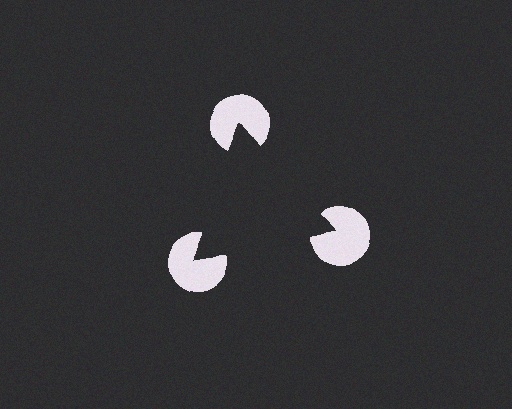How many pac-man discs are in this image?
There are 3 — one at each vertex of the illusory triangle.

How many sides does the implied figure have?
3 sides.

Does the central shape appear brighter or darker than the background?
It typically appears slightly darker than the background, even though no actual brightness change is drawn.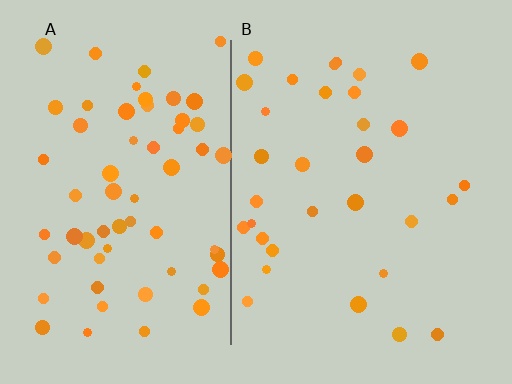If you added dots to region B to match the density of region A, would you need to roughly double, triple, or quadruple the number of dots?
Approximately double.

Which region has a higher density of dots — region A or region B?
A (the left).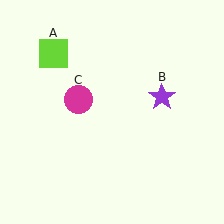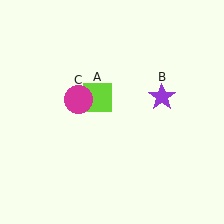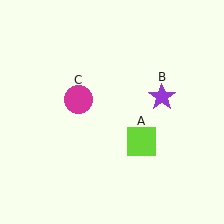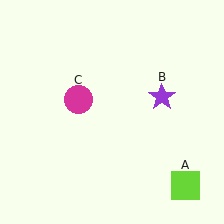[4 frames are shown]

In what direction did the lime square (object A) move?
The lime square (object A) moved down and to the right.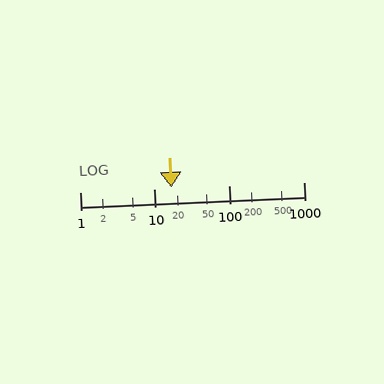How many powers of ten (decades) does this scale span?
The scale spans 3 decades, from 1 to 1000.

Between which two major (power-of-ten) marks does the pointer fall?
The pointer is between 10 and 100.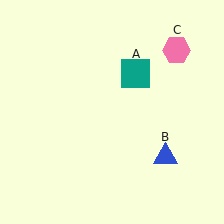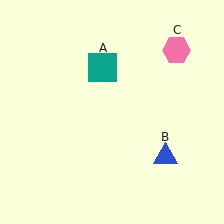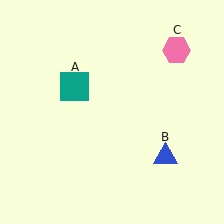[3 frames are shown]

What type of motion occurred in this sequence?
The teal square (object A) rotated counterclockwise around the center of the scene.